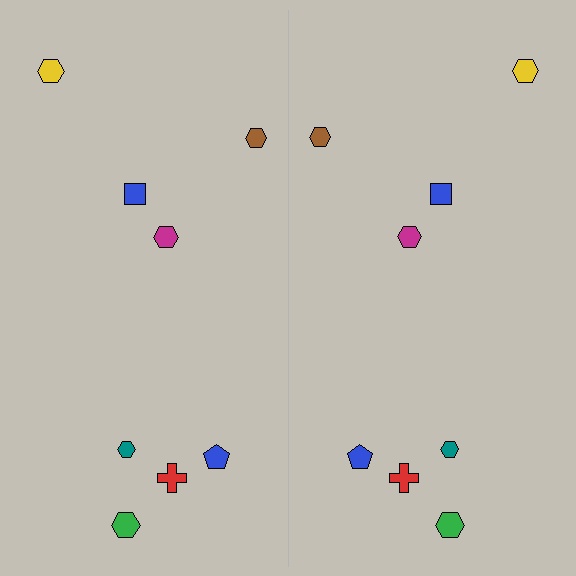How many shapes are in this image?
There are 16 shapes in this image.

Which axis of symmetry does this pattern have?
The pattern has a vertical axis of symmetry running through the center of the image.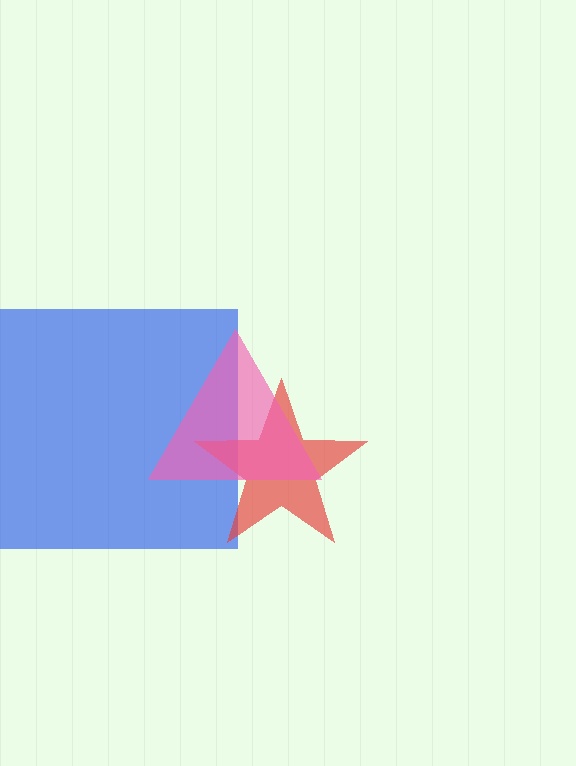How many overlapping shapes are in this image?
There are 3 overlapping shapes in the image.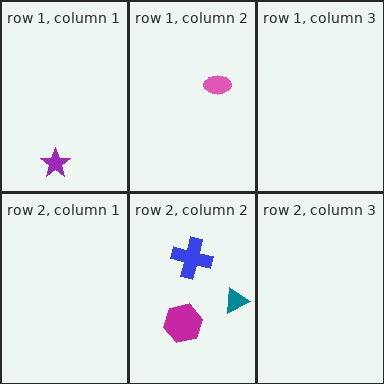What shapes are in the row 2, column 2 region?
The teal triangle, the magenta hexagon, the blue cross.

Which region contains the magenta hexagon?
The row 2, column 2 region.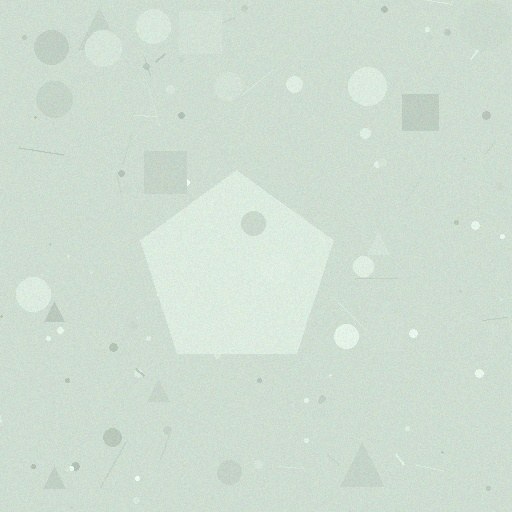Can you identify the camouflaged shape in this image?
The camouflaged shape is a pentagon.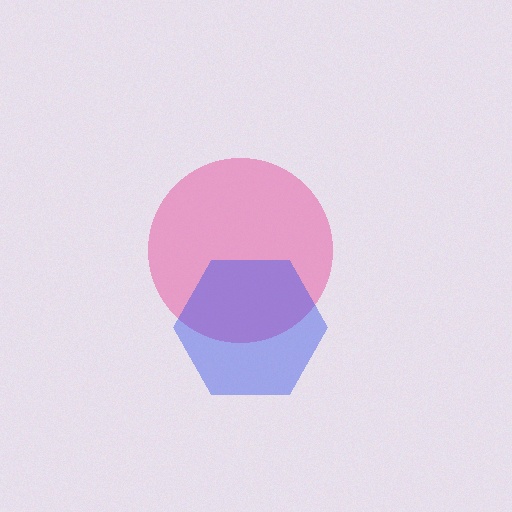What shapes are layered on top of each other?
The layered shapes are: a pink circle, a blue hexagon.